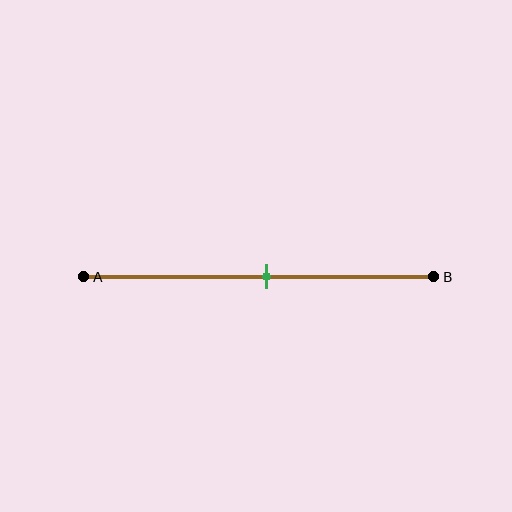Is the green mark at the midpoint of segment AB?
Yes, the mark is approximately at the midpoint.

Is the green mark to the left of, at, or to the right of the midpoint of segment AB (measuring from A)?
The green mark is approximately at the midpoint of segment AB.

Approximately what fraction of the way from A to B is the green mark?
The green mark is approximately 50% of the way from A to B.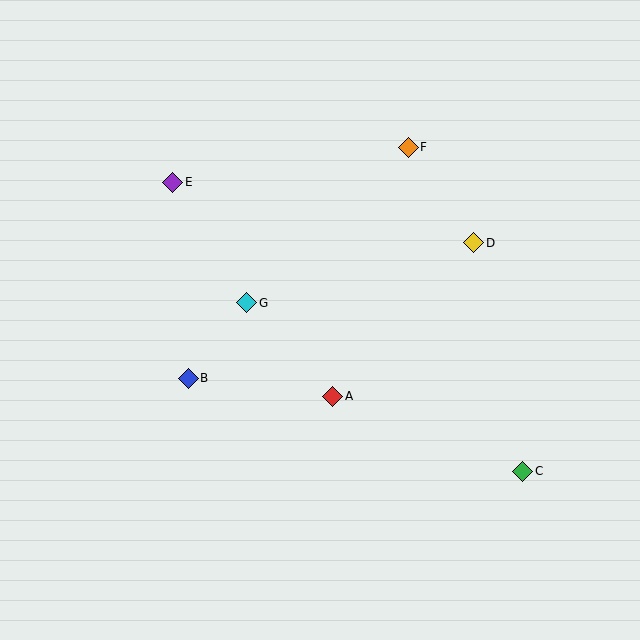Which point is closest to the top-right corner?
Point F is closest to the top-right corner.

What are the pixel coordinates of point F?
Point F is at (408, 147).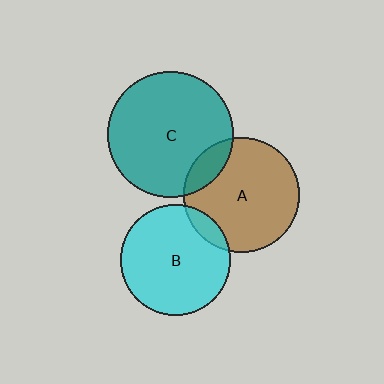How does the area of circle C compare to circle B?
Approximately 1.3 times.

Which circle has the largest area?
Circle C (teal).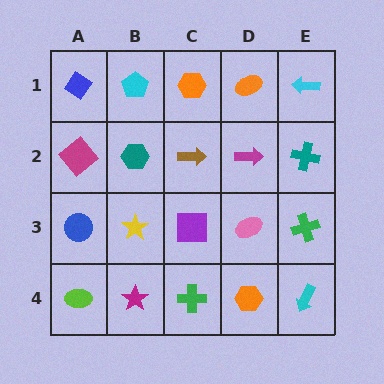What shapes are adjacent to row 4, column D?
A pink ellipse (row 3, column D), a green cross (row 4, column C), a cyan arrow (row 4, column E).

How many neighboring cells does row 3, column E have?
3.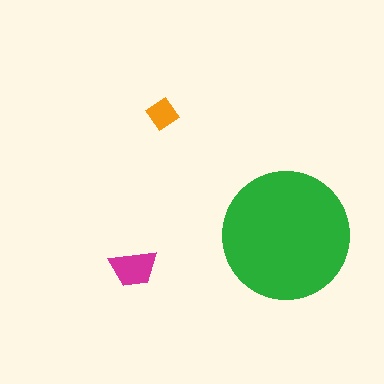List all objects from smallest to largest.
The orange diamond, the magenta trapezoid, the green circle.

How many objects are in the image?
There are 3 objects in the image.